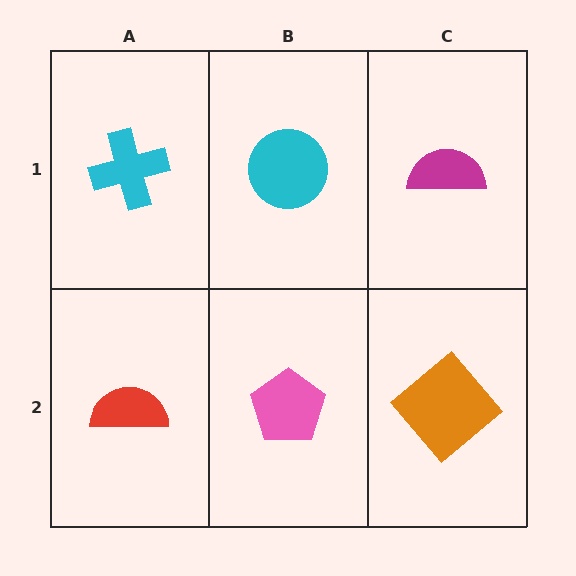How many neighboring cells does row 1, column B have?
3.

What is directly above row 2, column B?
A cyan circle.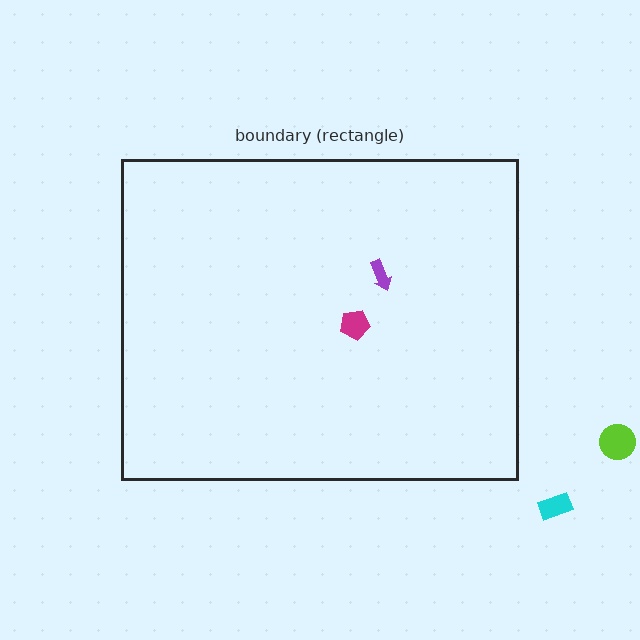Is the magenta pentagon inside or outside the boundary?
Inside.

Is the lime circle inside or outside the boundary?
Outside.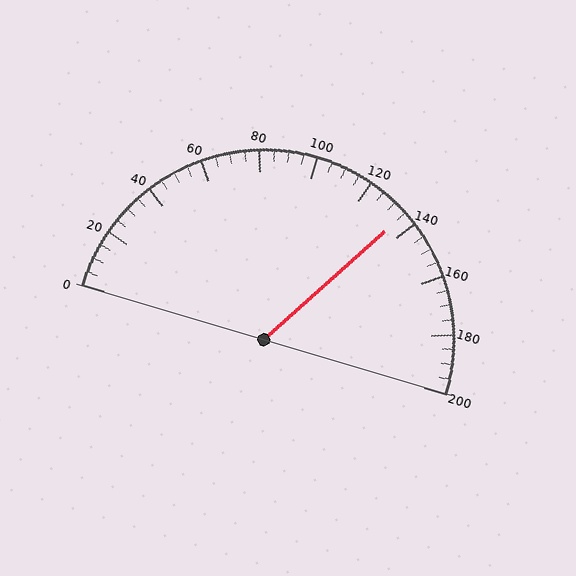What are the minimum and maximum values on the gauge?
The gauge ranges from 0 to 200.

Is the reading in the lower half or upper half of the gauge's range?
The reading is in the upper half of the range (0 to 200).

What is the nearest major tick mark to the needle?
The nearest major tick mark is 140.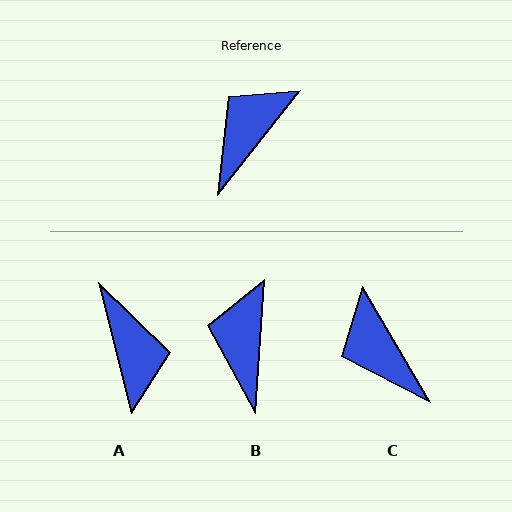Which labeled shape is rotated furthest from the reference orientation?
A, about 128 degrees away.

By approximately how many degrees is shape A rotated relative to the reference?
Approximately 128 degrees clockwise.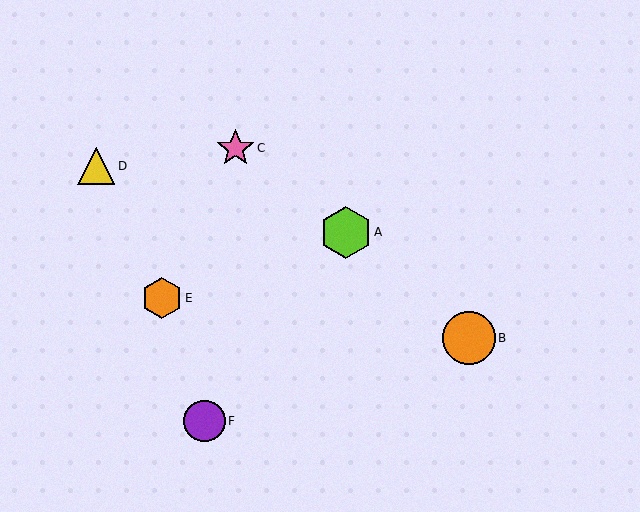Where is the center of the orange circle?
The center of the orange circle is at (469, 338).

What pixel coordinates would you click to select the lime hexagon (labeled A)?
Click at (346, 232) to select the lime hexagon A.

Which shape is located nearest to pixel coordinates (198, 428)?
The purple circle (labeled F) at (205, 421) is nearest to that location.